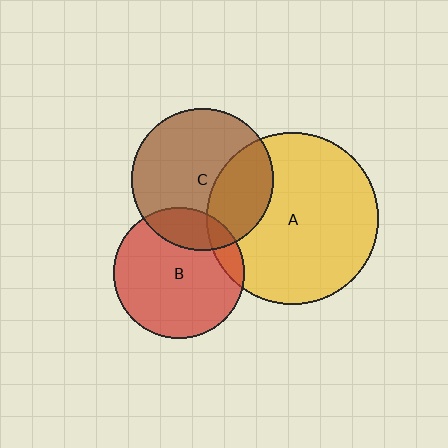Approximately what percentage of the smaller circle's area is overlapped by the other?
Approximately 20%.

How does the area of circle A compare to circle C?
Approximately 1.5 times.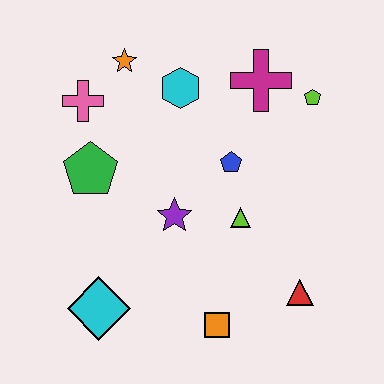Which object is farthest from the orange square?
The orange star is farthest from the orange square.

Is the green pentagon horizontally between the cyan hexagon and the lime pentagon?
No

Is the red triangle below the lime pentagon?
Yes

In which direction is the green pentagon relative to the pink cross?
The green pentagon is below the pink cross.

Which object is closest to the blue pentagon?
The lime triangle is closest to the blue pentagon.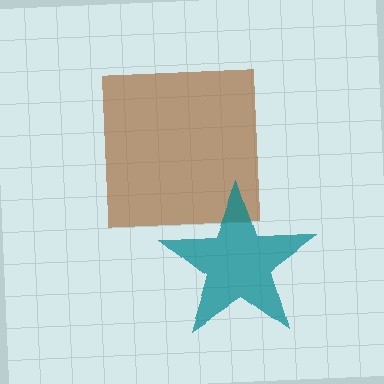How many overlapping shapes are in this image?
There are 2 overlapping shapes in the image.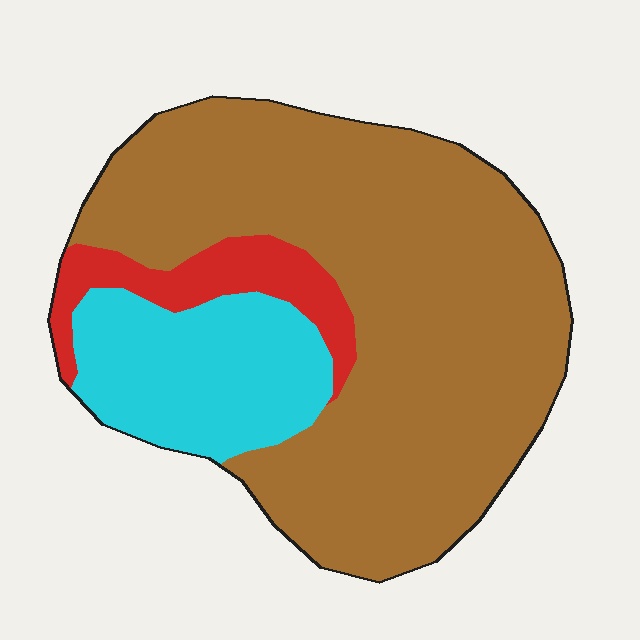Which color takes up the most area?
Brown, at roughly 70%.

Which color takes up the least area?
Red, at roughly 10%.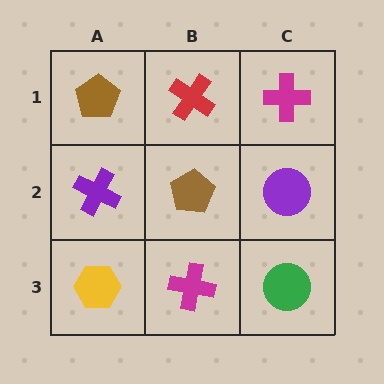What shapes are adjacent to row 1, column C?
A purple circle (row 2, column C), a red cross (row 1, column B).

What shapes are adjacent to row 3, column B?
A brown pentagon (row 2, column B), a yellow hexagon (row 3, column A), a green circle (row 3, column C).